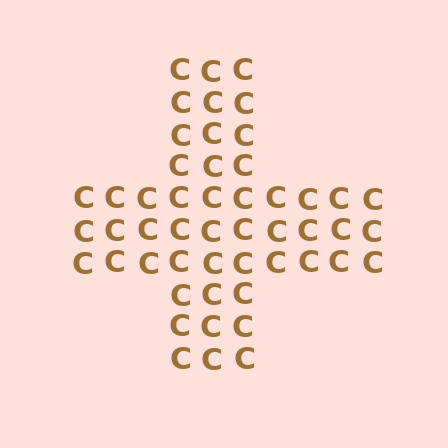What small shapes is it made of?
It is made of small letter C's.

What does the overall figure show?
The overall figure shows a cross.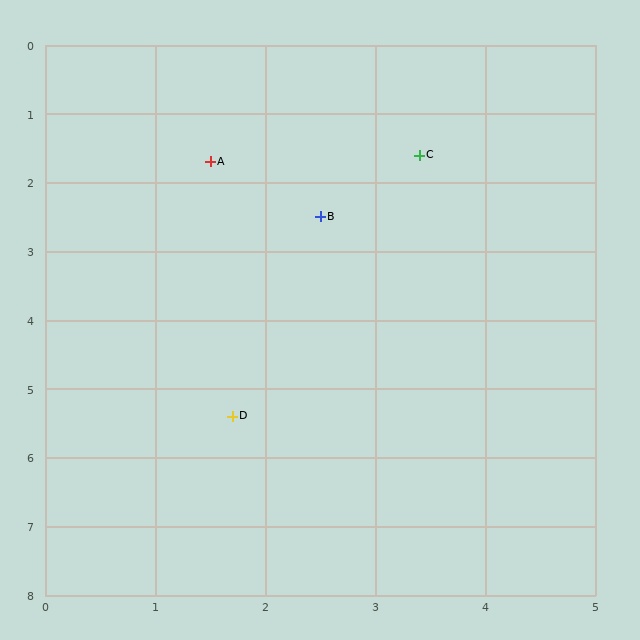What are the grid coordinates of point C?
Point C is at approximately (3.4, 1.6).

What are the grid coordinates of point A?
Point A is at approximately (1.5, 1.7).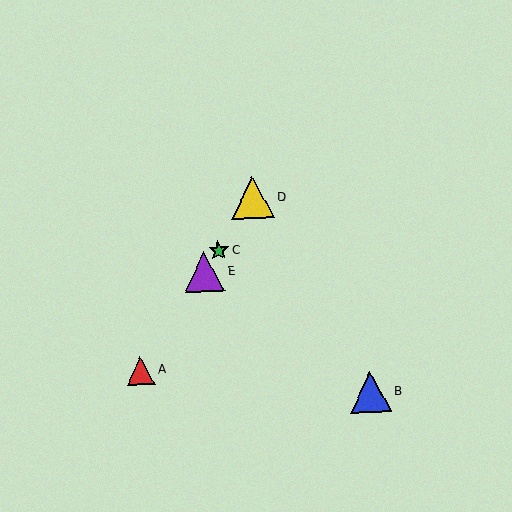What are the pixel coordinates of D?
Object D is at (253, 198).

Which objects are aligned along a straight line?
Objects A, C, D, E are aligned along a straight line.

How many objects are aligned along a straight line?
4 objects (A, C, D, E) are aligned along a straight line.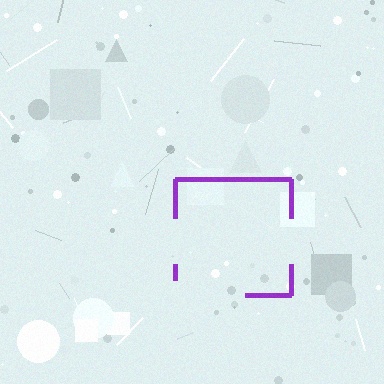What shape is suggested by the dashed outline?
The dashed outline suggests a square.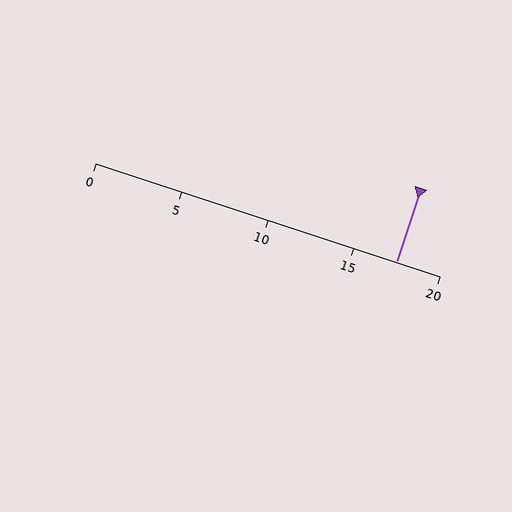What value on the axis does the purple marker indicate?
The marker indicates approximately 17.5.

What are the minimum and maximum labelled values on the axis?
The axis runs from 0 to 20.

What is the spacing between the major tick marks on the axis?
The major ticks are spaced 5 apart.